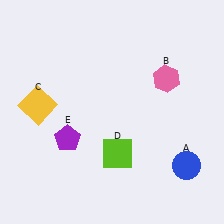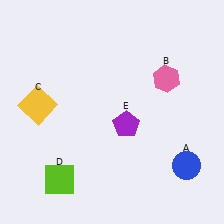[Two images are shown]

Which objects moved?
The objects that moved are: the lime square (D), the purple pentagon (E).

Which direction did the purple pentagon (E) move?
The purple pentagon (E) moved right.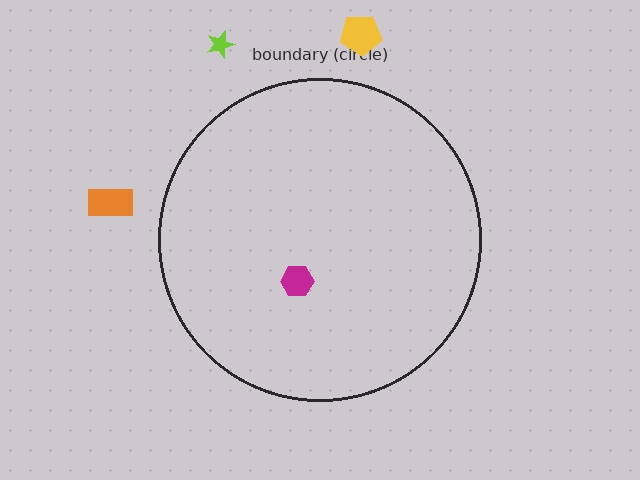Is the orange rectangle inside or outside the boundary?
Outside.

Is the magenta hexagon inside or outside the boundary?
Inside.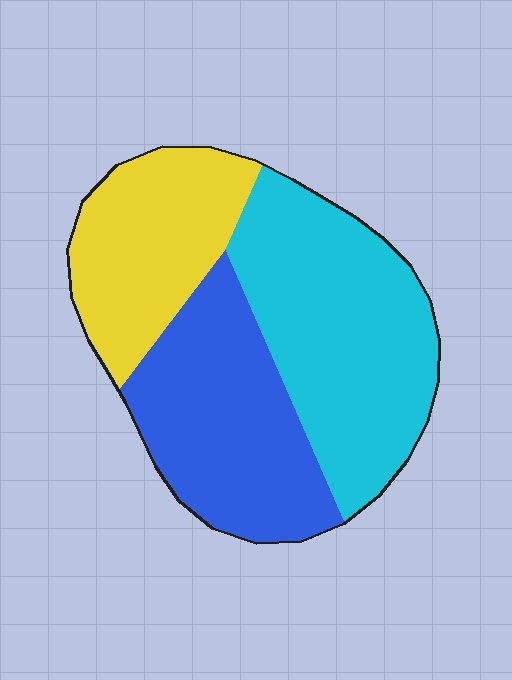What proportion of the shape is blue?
Blue takes up about one third (1/3) of the shape.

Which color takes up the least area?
Yellow, at roughly 25%.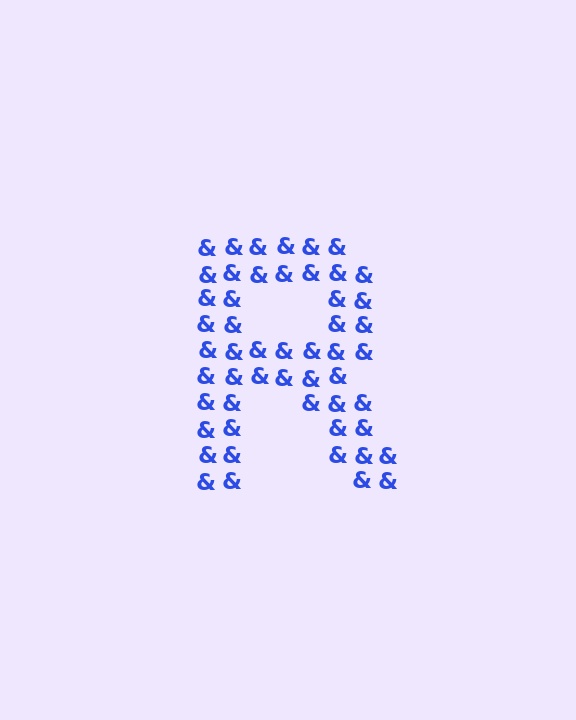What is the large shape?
The large shape is the letter R.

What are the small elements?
The small elements are ampersands.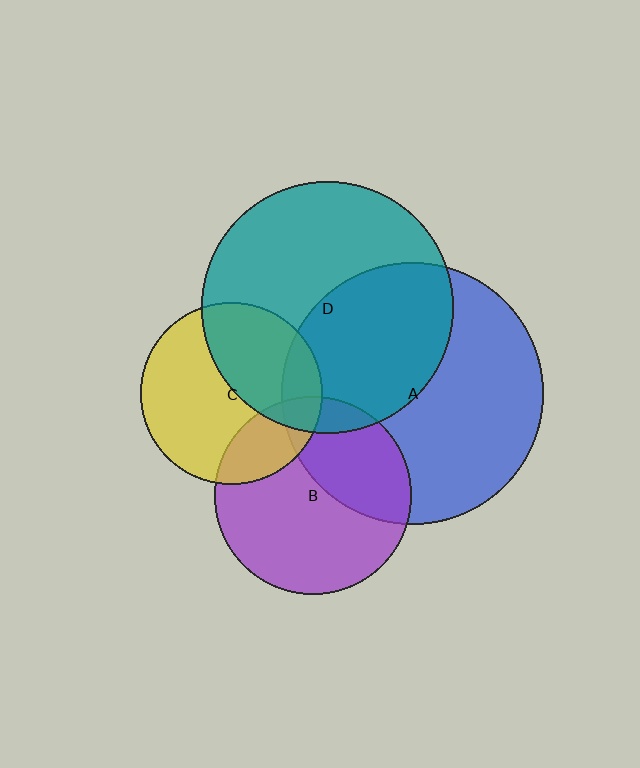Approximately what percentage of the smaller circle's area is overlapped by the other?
Approximately 40%.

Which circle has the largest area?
Circle A (blue).